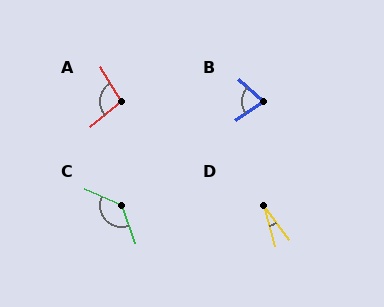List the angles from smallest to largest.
D (20°), B (76°), A (98°), C (133°).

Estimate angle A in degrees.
Approximately 98 degrees.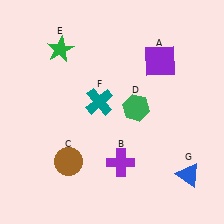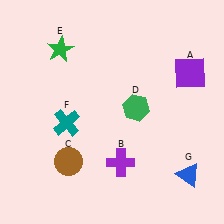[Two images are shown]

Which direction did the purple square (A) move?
The purple square (A) moved right.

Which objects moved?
The objects that moved are: the purple square (A), the teal cross (F).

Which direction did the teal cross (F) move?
The teal cross (F) moved left.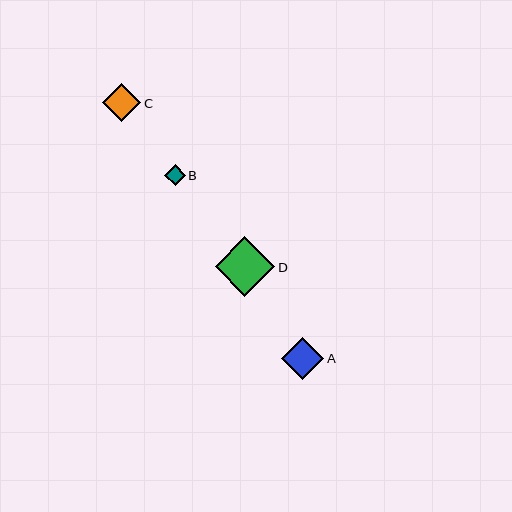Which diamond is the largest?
Diamond D is the largest with a size of approximately 60 pixels.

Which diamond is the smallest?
Diamond B is the smallest with a size of approximately 21 pixels.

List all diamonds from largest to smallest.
From largest to smallest: D, A, C, B.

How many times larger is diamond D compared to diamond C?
Diamond D is approximately 1.6 times the size of diamond C.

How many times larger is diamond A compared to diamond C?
Diamond A is approximately 1.1 times the size of diamond C.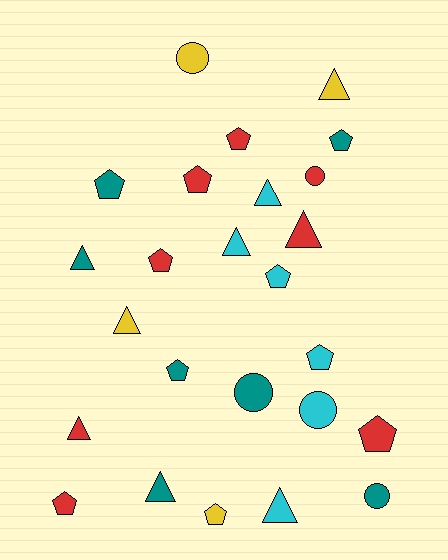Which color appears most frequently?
Red, with 8 objects.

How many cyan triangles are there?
There are 3 cyan triangles.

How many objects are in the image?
There are 25 objects.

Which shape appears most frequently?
Pentagon, with 11 objects.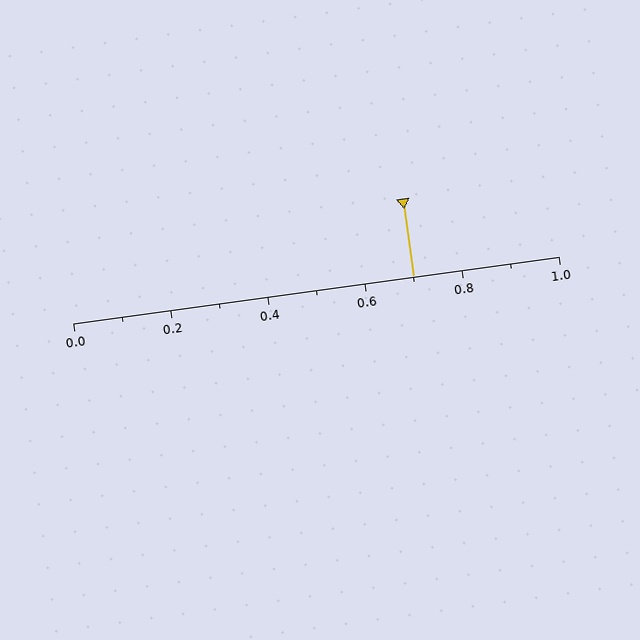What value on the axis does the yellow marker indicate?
The marker indicates approximately 0.7.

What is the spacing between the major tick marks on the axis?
The major ticks are spaced 0.2 apart.